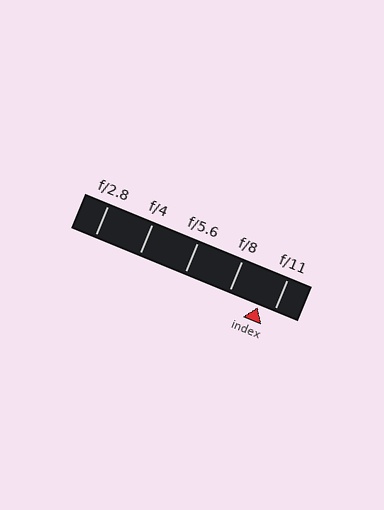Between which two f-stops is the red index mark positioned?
The index mark is between f/8 and f/11.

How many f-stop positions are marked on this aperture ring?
There are 5 f-stop positions marked.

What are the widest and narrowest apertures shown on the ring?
The widest aperture shown is f/2.8 and the narrowest is f/11.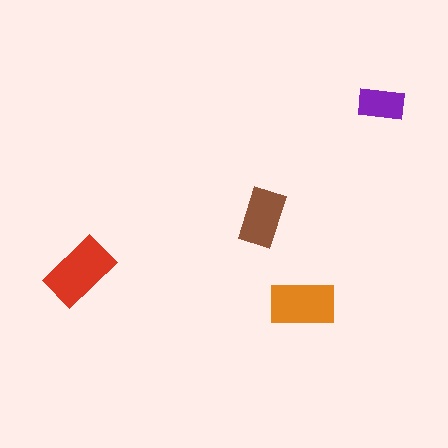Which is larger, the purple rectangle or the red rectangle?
The red one.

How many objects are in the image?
There are 4 objects in the image.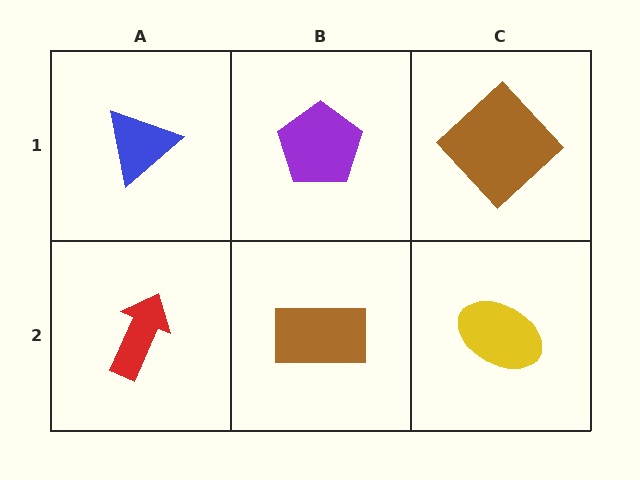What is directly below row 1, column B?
A brown rectangle.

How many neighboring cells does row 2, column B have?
3.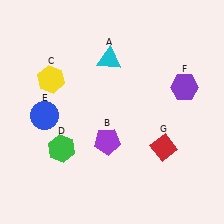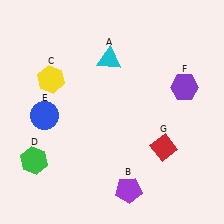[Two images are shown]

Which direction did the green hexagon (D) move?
The green hexagon (D) moved left.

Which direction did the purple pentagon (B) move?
The purple pentagon (B) moved down.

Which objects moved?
The objects that moved are: the purple pentagon (B), the green hexagon (D).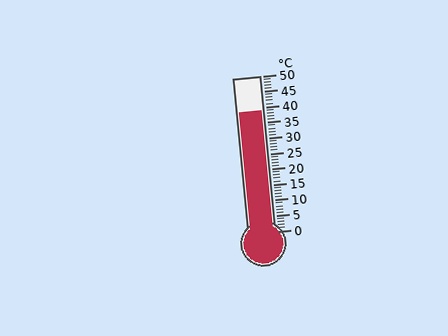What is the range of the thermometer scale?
The thermometer scale ranges from 0°C to 50°C.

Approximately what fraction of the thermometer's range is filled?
The thermometer is filled to approximately 80% of its range.